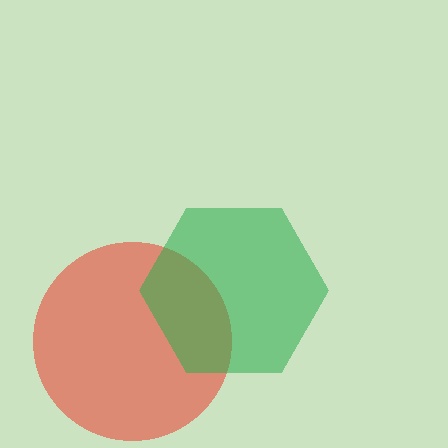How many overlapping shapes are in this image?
There are 2 overlapping shapes in the image.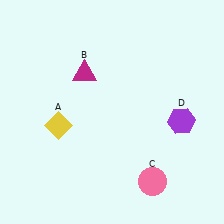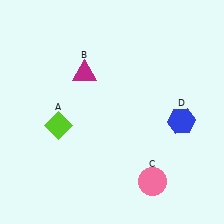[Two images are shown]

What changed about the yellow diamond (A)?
In Image 1, A is yellow. In Image 2, it changed to lime.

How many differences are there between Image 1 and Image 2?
There are 2 differences between the two images.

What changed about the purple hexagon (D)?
In Image 1, D is purple. In Image 2, it changed to blue.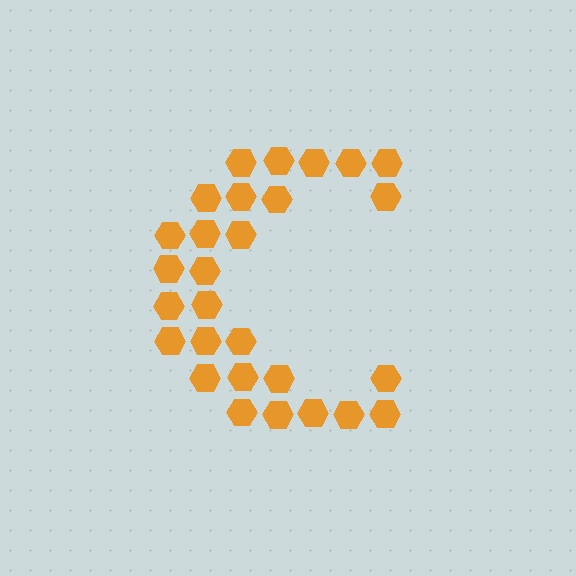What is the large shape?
The large shape is the letter C.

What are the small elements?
The small elements are hexagons.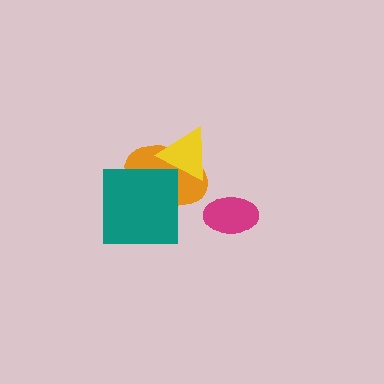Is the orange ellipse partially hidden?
Yes, it is partially covered by another shape.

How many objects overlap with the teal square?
1 object overlaps with the teal square.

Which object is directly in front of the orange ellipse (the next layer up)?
The teal square is directly in front of the orange ellipse.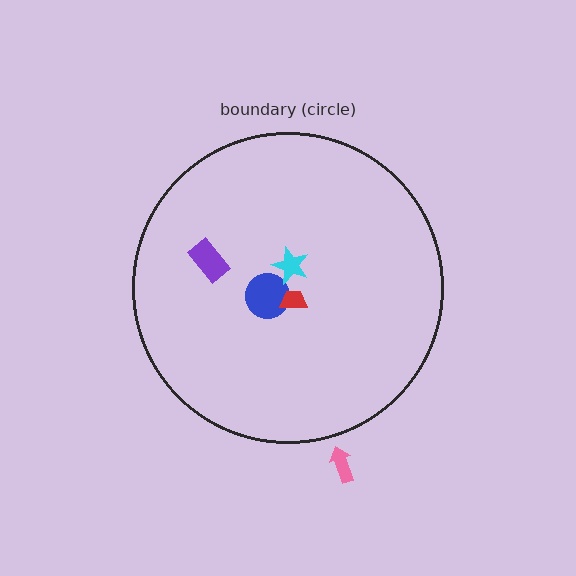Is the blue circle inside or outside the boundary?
Inside.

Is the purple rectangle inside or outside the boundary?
Inside.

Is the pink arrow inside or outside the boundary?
Outside.